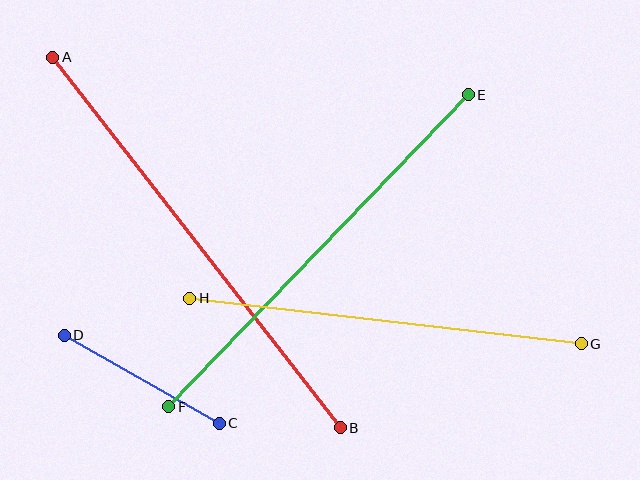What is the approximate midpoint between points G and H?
The midpoint is at approximately (385, 321) pixels.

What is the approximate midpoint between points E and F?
The midpoint is at approximately (318, 251) pixels.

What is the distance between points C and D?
The distance is approximately 179 pixels.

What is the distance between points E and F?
The distance is approximately 433 pixels.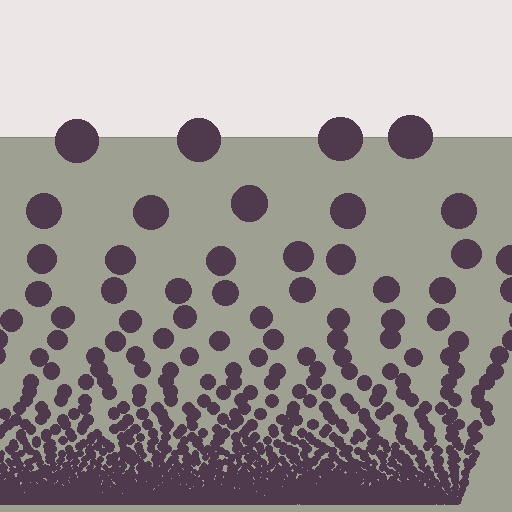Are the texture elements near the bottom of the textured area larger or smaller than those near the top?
Smaller. The gradient is inverted — elements near the bottom are smaller and denser.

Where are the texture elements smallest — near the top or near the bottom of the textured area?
Near the bottom.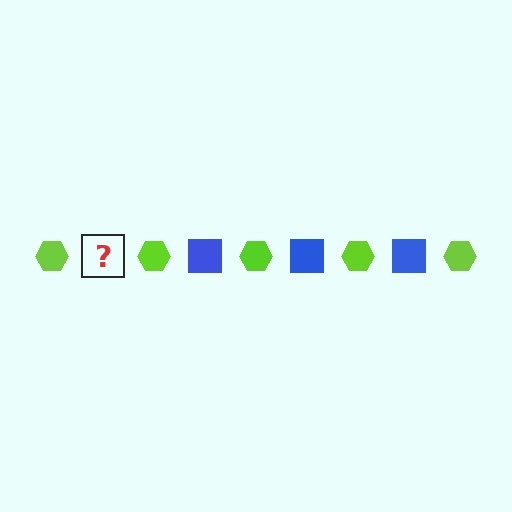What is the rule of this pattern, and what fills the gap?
The rule is that the pattern alternates between lime hexagon and blue square. The gap should be filled with a blue square.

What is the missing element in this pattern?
The missing element is a blue square.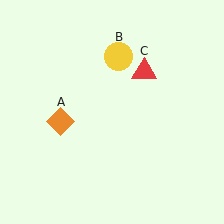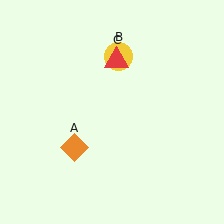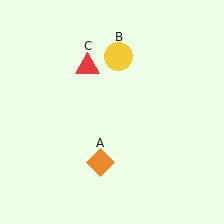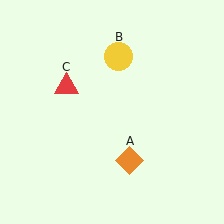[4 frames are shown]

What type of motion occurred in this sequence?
The orange diamond (object A), red triangle (object C) rotated counterclockwise around the center of the scene.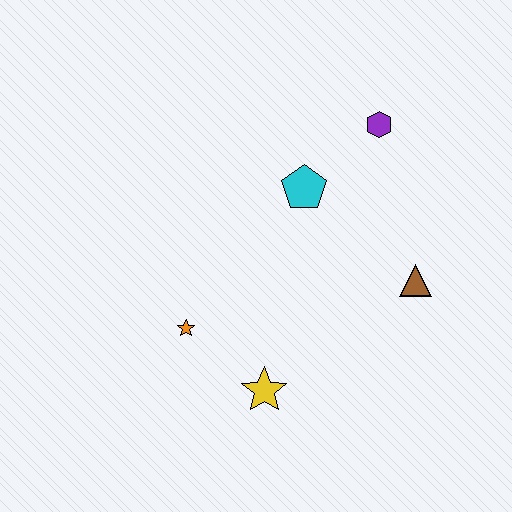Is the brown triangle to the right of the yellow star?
Yes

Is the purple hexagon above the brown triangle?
Yes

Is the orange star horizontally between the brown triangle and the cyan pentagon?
No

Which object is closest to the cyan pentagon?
The purple hexagon is closest to the cyan pentagon.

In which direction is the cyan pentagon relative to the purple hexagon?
The cyan pentagon is to the left of the purple hexagon.